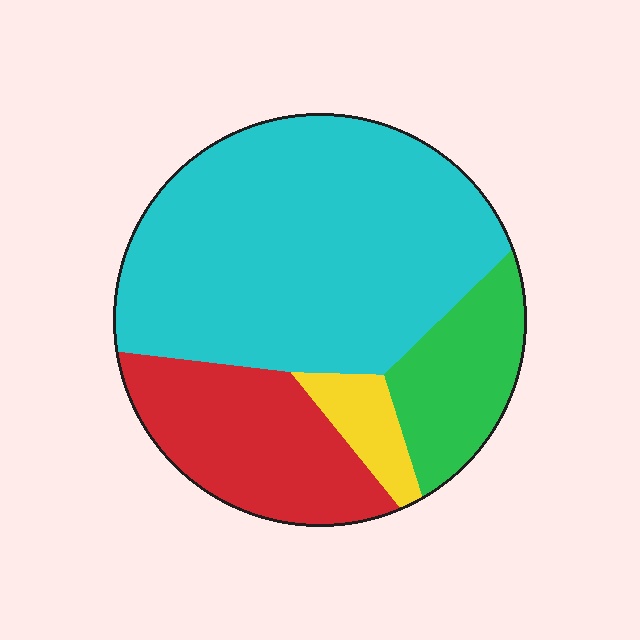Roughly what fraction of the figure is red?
Red takes up about one fifth (1/5) of the figure.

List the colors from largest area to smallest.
From largest to smallest: cyan, red, green, yellow.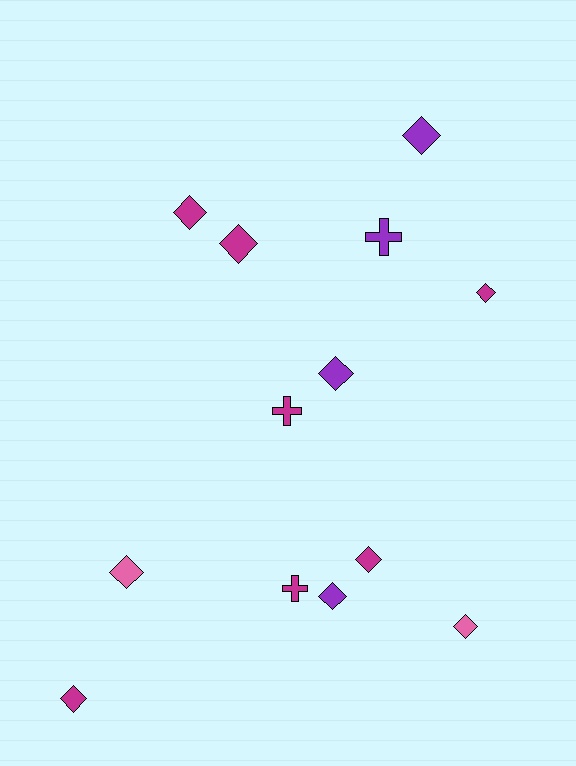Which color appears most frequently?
Magenta, with 7 objects.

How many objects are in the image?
There are 13 objects.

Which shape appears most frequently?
Diamond, with 10 objects.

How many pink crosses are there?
There are no pink crosses.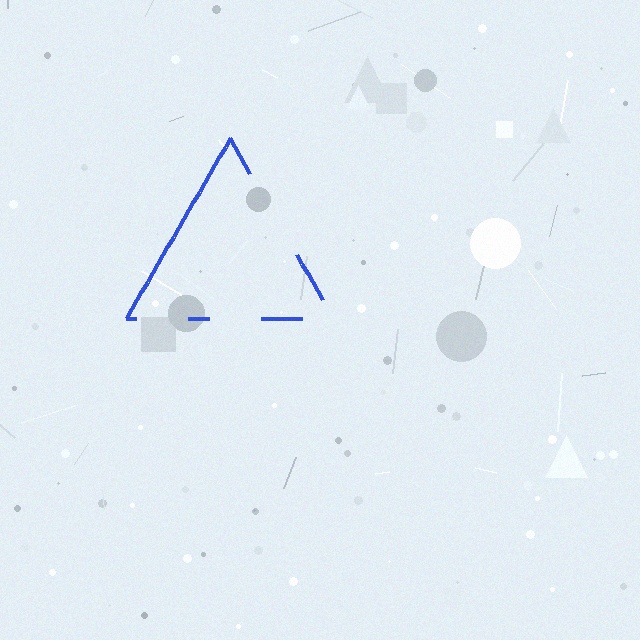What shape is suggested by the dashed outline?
The dashed outline suggests a triangle.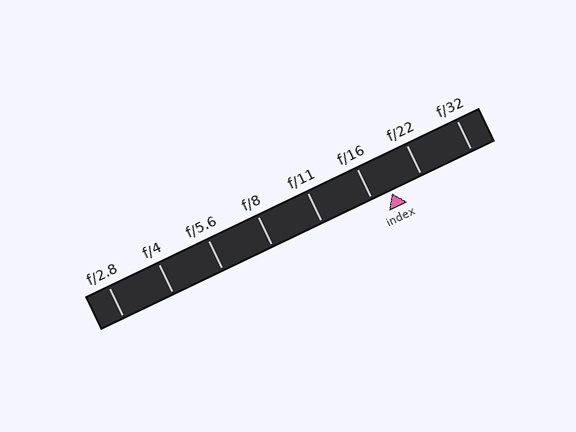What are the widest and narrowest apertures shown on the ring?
The widest aperture shown is f/2.8 and the narrowest is f/32.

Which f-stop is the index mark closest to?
The index mark is closest to f/16.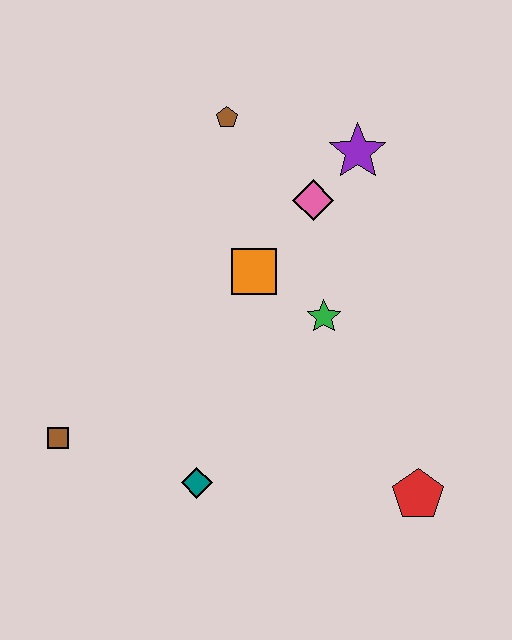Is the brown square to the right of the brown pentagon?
No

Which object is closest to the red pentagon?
The green star is closest to the red pentagon.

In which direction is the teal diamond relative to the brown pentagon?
The teal diamond is below the brown pentagon.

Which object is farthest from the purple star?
The brown square is farthest from the purple star.